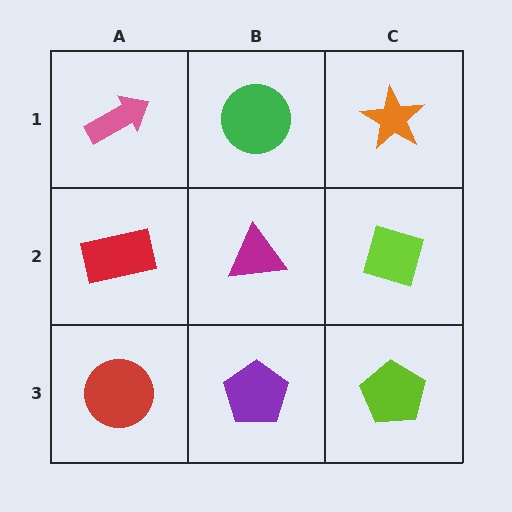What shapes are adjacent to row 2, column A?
A pink arrow (row 1, column A), a red circle (row 3, column A), a magenta triangle (row 2, column B).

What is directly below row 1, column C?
A lime diamond.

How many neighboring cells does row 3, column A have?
2.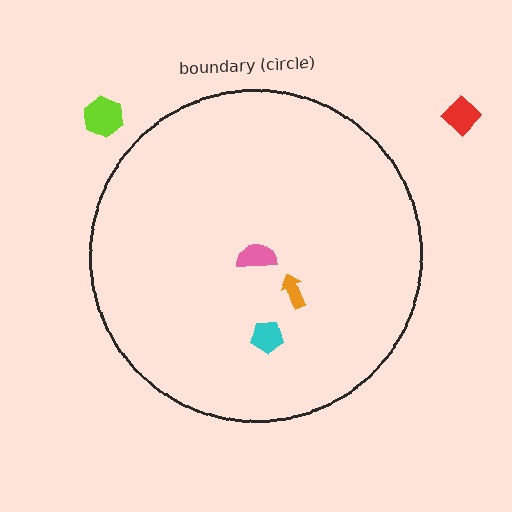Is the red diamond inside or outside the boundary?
Outside.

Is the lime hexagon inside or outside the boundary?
Outside.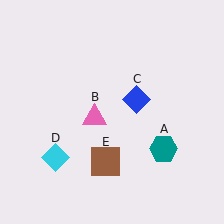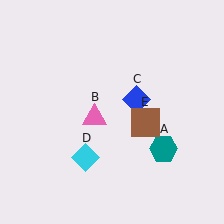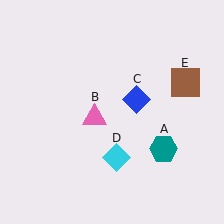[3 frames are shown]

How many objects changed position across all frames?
2 objects changed position: cyan diamond (object D), brown square (object E).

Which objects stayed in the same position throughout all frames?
Teal hexagon (object A) and pink triangle (object B) and blue diamond (object C) remained stationary.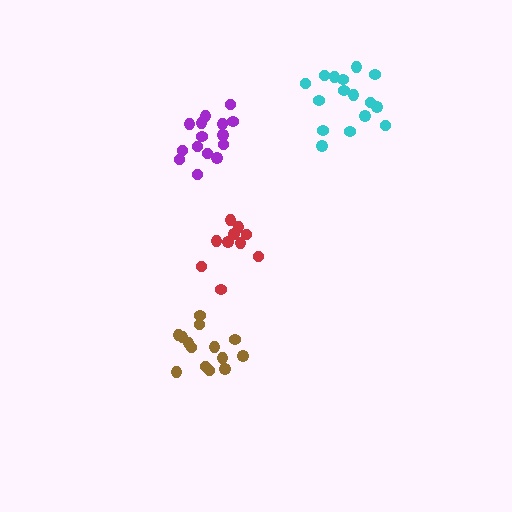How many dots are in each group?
Group 1: 15 dots, Group 2: 10 dots, Group 3: 16 dots, Group 4: 14 dots (55 total).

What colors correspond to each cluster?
The clusters are colored: purple, red, cyan, brown.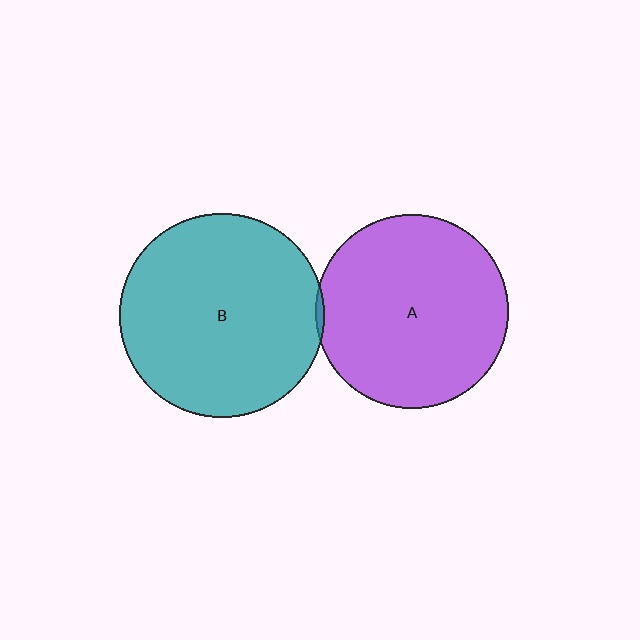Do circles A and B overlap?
Yes.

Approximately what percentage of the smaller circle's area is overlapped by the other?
Approximately 5%.